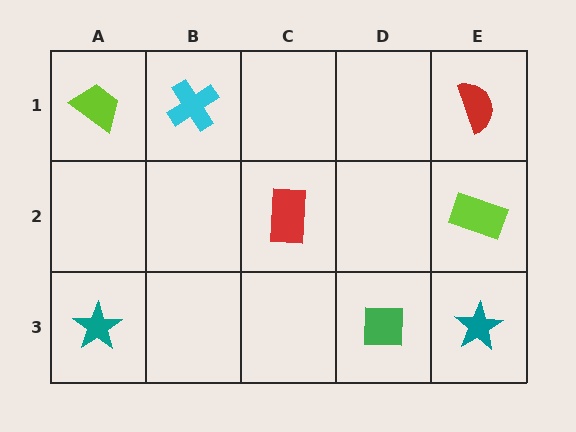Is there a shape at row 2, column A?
No, that cell is empty.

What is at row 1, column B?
A cyan cross.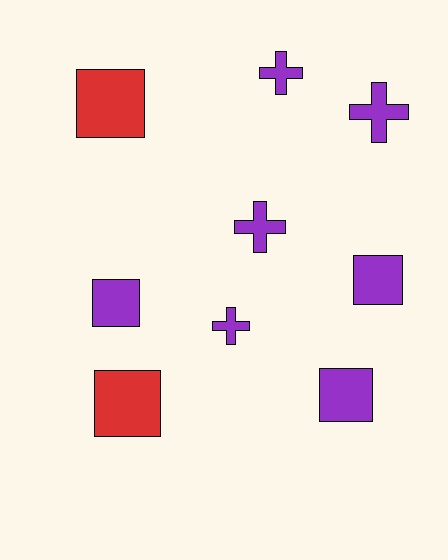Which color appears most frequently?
Purple, with 7 objects.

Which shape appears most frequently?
Square, with 5 objects.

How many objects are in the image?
There are 9 objects.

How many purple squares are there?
There are 3 purple squares.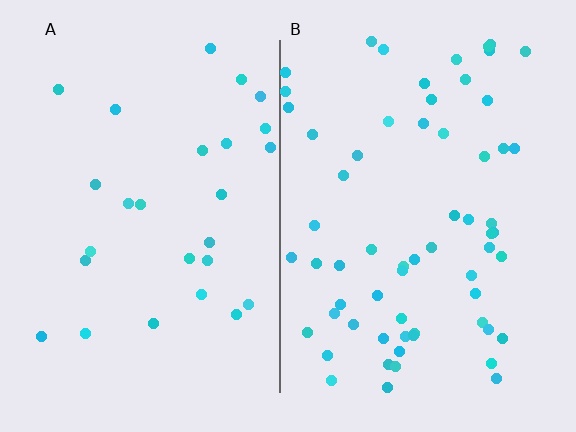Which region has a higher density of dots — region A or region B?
B (the right).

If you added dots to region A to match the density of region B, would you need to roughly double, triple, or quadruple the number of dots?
Approximately double.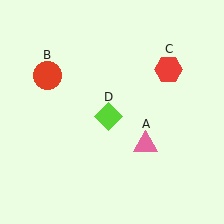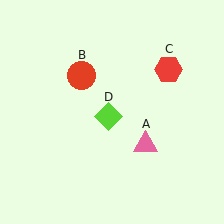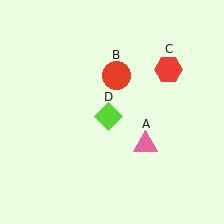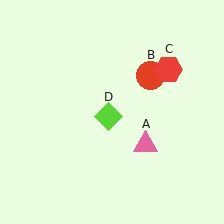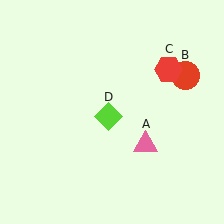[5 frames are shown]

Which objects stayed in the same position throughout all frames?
Pink triangle (object A) and red hexagon (object C) and lime diamond (object D) remained stationary.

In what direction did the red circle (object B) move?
The red circle (object B) moved right.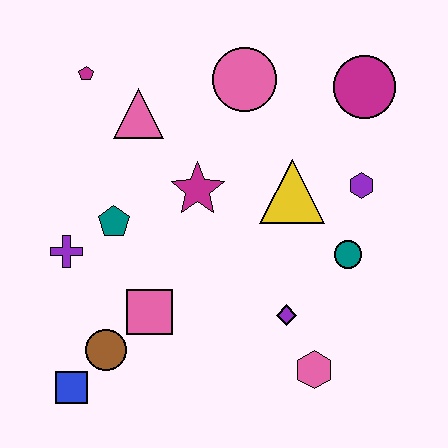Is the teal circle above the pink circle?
No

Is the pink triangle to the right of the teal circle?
No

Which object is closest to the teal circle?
The purple hexagon is closest to the teal circle.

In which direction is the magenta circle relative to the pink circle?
The magenta circle is to the right of the pink circle.